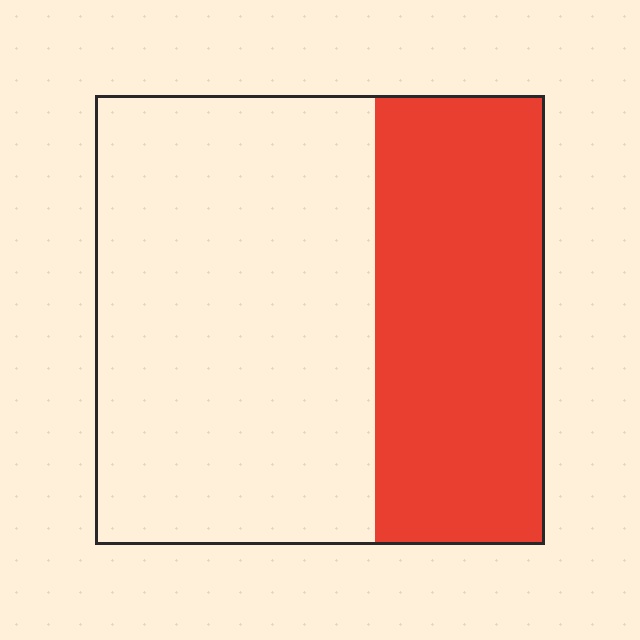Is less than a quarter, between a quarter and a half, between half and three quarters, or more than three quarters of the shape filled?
Between a quarter and a half.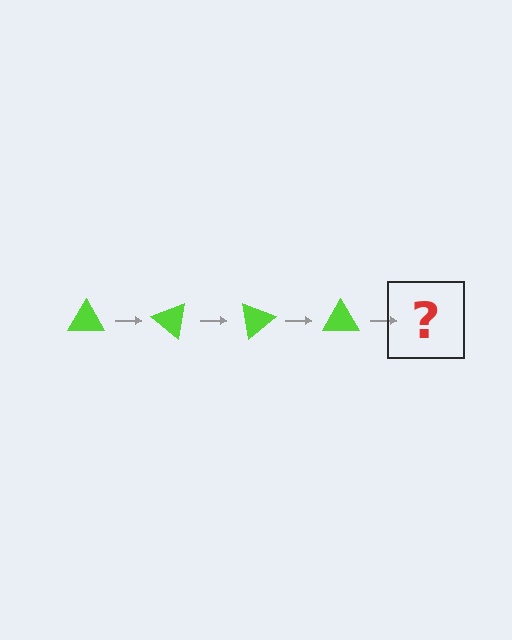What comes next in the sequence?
The next element should be a lime triangle rotated 160 degrees.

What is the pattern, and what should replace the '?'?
The pattern is that the triangle rotates 40 degrees each step. The '?' should be a lime triangle rotated 160 degrees.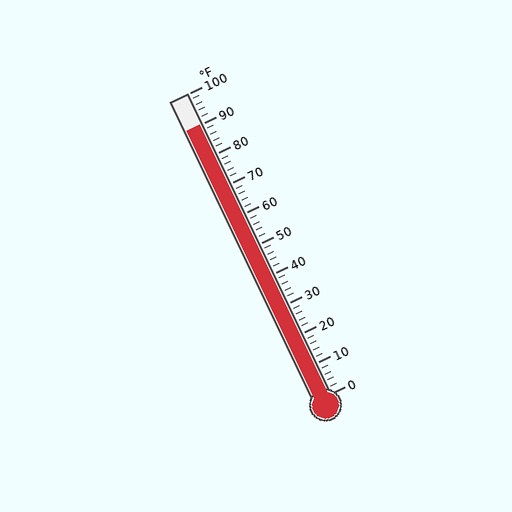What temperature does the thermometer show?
The thermometer shows approximately 90°F.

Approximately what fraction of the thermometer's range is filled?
The thermometer is filled to approximately 90% of its range.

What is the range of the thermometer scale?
The thermometer scale ranges from 0°F to 100°F.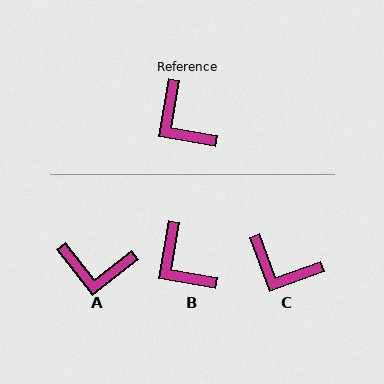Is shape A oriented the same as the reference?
No, it is off by about 48 degrees.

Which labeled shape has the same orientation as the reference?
B.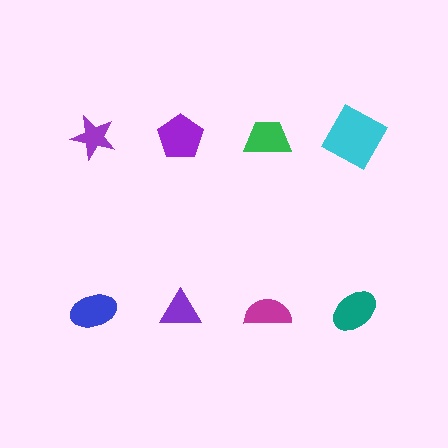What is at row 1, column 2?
A purple pentagon.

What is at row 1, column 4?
A cyan square.